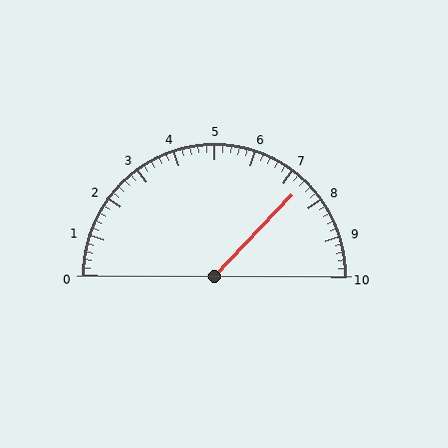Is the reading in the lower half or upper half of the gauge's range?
The reading is in the upper half of the range (0 to 10).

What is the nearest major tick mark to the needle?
The nearest major tick mark is 7.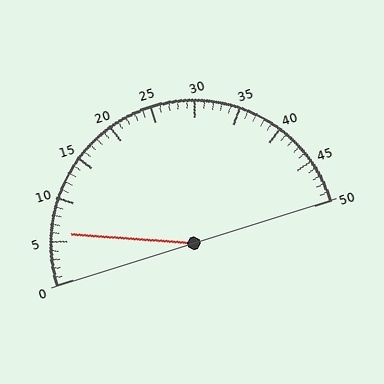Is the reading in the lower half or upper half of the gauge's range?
The reading is in the lower half of the range (0 to 50).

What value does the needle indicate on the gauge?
The needle indicates approximately 6.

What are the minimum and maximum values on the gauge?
The gauge ranges from 0 to 50.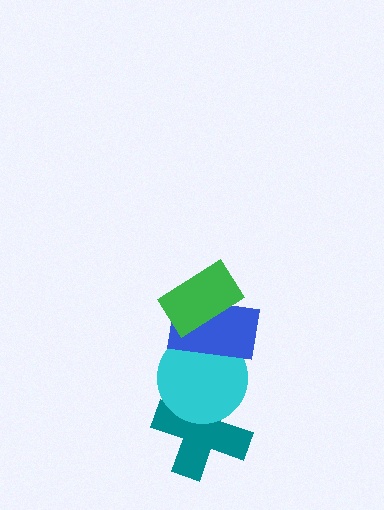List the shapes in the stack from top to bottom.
From top to bottom: the green rectangle, the blue rectangle, the cyan circle, the teal cross.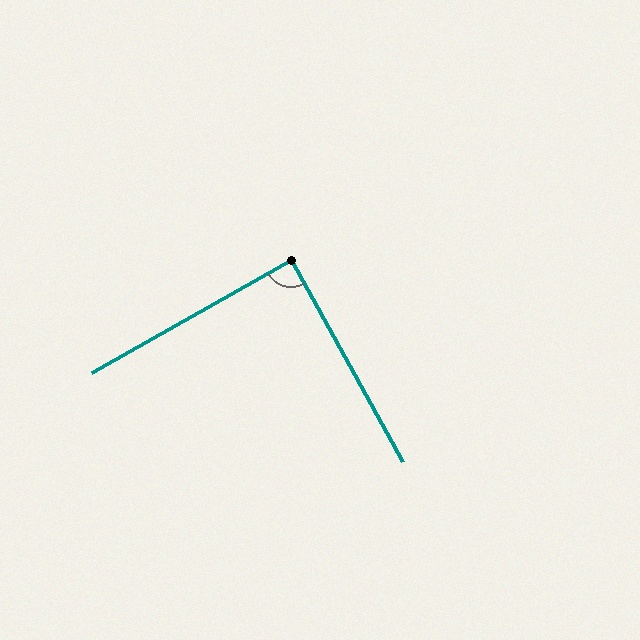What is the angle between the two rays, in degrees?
Approximately 90 degrees.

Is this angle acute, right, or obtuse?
It is approximately a right angle.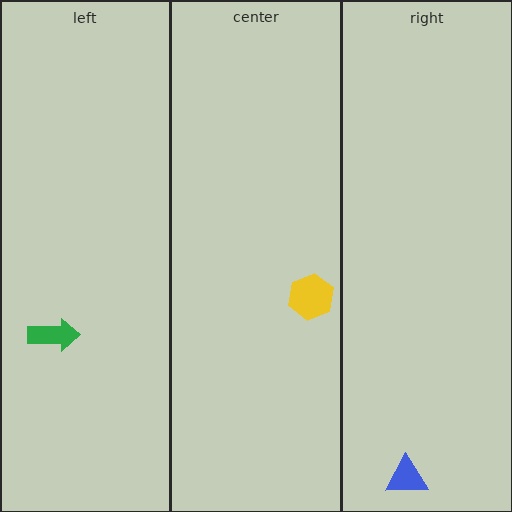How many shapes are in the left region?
1.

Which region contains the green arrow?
The left region.